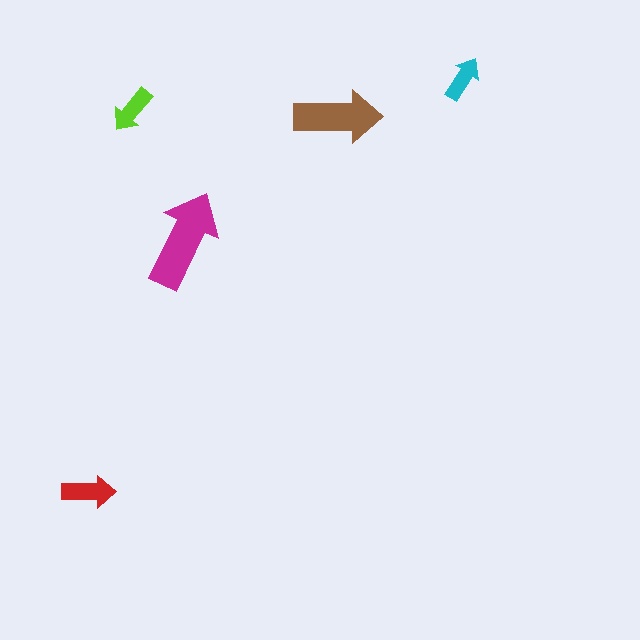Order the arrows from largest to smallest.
the magenta one, the brown one, the red one, the lime one, the cyan one.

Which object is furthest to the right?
The cyan arrow is rightmost.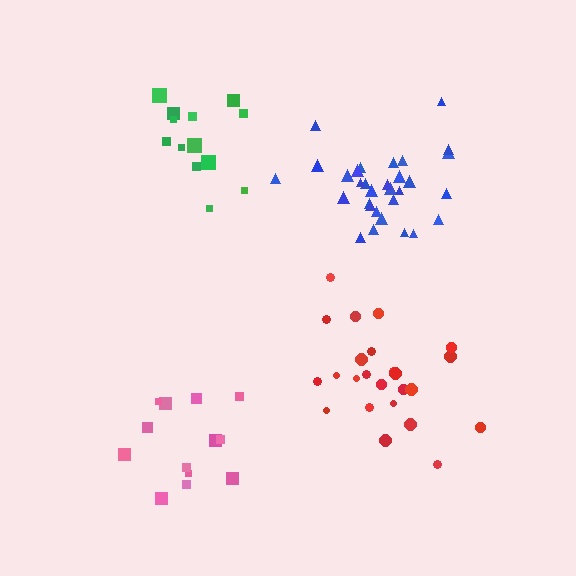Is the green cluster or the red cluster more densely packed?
Red.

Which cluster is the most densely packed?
Blue.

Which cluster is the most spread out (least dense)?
Pink.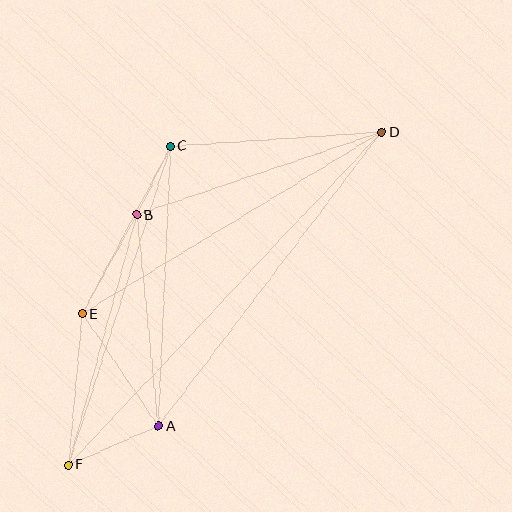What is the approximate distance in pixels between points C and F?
The distance between C and F is approximately 334 pixels.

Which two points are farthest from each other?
Points D and F are farthest from each other.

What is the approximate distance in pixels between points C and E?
The distance between C and E is approximately 189 pixels.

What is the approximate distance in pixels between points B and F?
The distance between B and F is approximately 259 pixels.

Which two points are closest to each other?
Points B and C are closest to each other.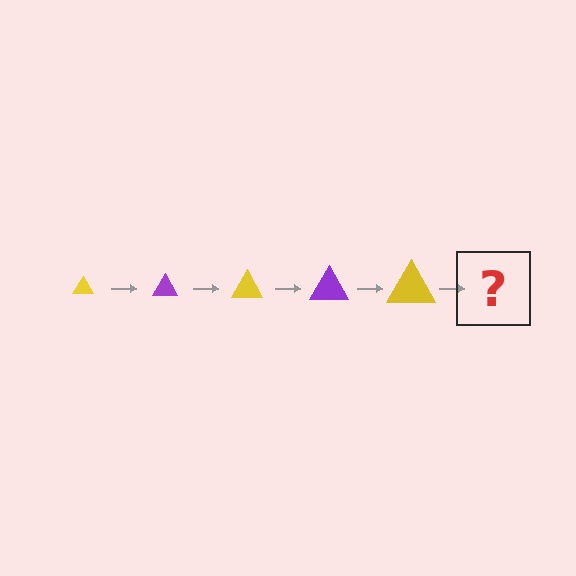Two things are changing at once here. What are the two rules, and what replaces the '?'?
The two rules are that the triangle grows larger each step and the color cycles through yellow and purple. The '?' should be a purple triangle, larger than the previous one.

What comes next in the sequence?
The next element should be a purple triangle, larger than the previous one.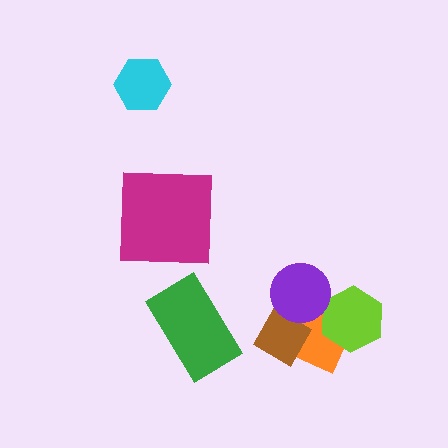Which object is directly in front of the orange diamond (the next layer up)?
The lime hexagon is directly in front of the orange diamond.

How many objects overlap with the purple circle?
2 objects overlap with the purple circle.